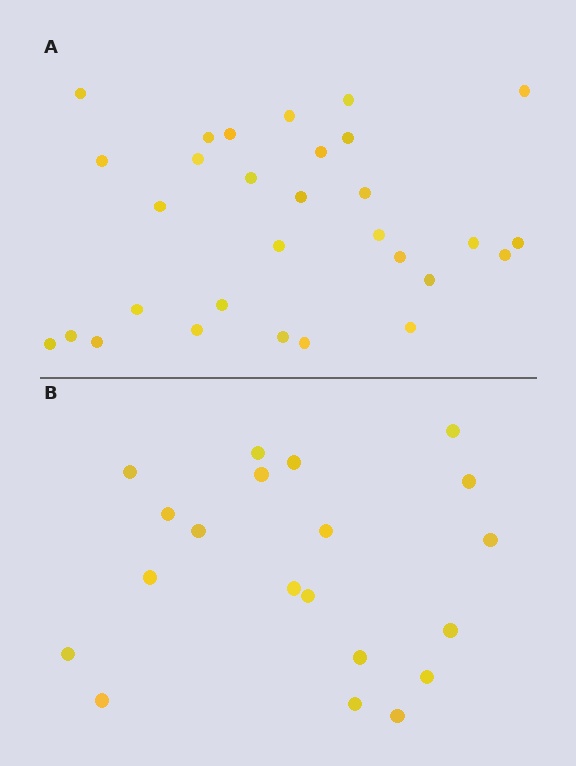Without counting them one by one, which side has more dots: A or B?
Region A (the top region) has more dots.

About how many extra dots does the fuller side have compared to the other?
Region A has roughly 10 or so more dots than region B.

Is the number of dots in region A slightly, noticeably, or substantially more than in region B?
Region A has substantially more. The ratio is roughly 1.5 to 1.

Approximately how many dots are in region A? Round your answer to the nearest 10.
About 30 dots.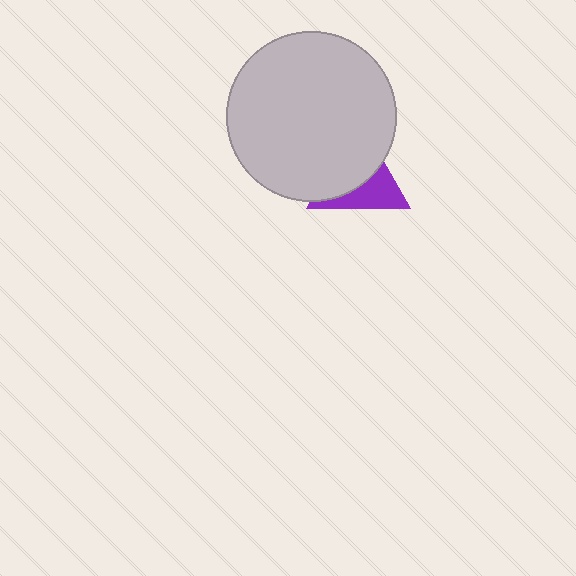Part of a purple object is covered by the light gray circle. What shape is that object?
It is a triangle.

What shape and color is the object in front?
The object in front is a light gray circle.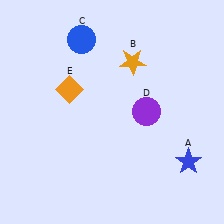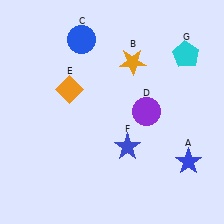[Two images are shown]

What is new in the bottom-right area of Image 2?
A blue star (F) was added in the bottom-right area of Image 2.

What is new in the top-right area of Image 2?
A cyan pentagon (G) was added in the top-right area of Image 2.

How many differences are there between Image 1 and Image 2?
There are 2 differences between the two images.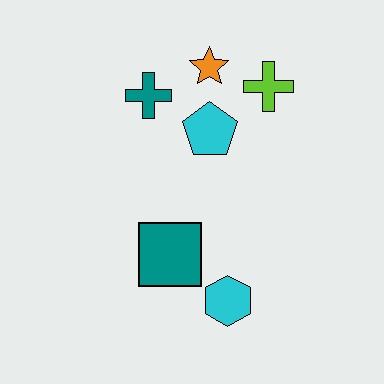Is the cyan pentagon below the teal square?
No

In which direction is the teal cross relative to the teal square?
The teal cross is above the teal square.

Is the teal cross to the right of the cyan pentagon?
No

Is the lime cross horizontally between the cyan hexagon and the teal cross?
No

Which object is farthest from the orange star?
The cyan hexagon is farthest from the orange star.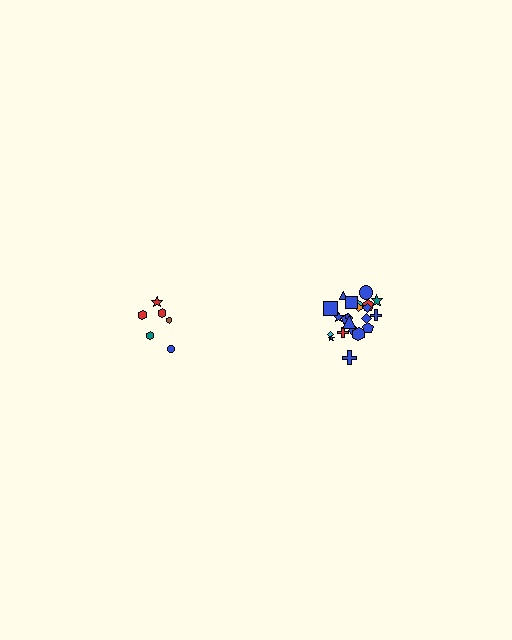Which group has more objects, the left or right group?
The right group.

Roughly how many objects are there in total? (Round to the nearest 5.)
Roughly 30 objects in total.